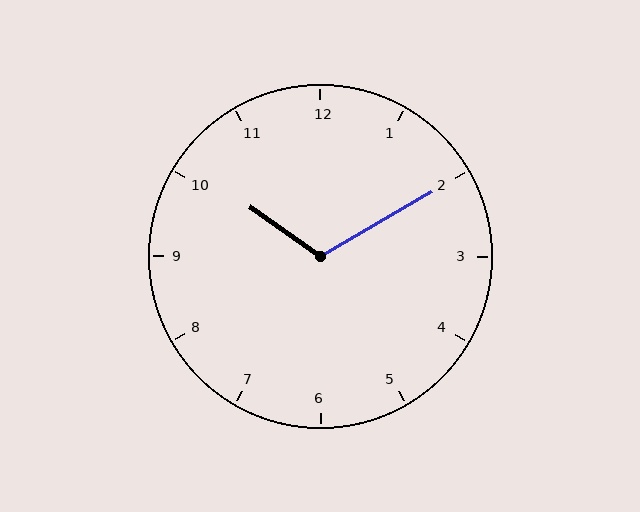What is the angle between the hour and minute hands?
Approximately 115 degrees.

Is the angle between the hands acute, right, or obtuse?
It is obtuse.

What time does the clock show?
10:10.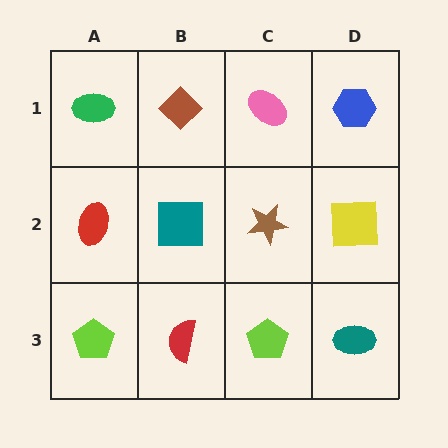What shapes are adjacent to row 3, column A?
A red ellipse (row 2, column A), a red semicircle (row 3, column B).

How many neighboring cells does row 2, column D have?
3.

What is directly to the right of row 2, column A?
A teal square.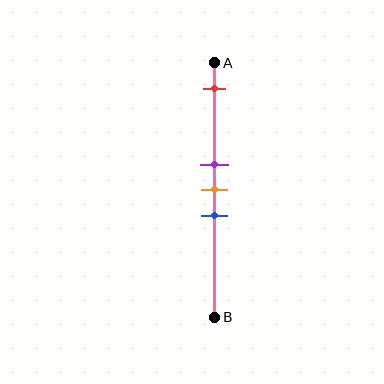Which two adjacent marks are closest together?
The purple and orange marks are the closest adjacent pair.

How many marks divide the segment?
There are 4 marks dividing the segment.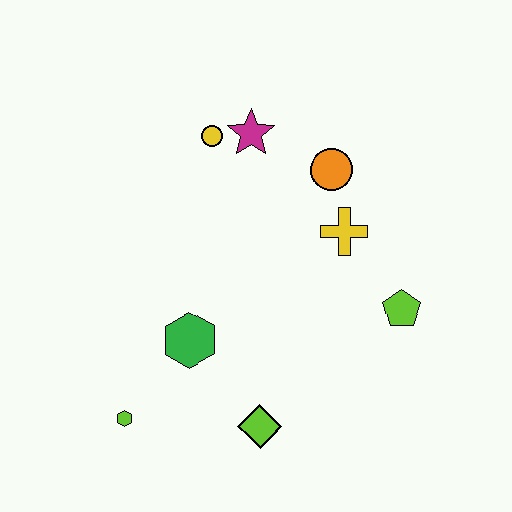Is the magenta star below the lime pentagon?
No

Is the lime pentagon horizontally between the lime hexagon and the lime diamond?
No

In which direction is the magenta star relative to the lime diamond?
The magenta star is above the lime diamond.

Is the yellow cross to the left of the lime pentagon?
Yes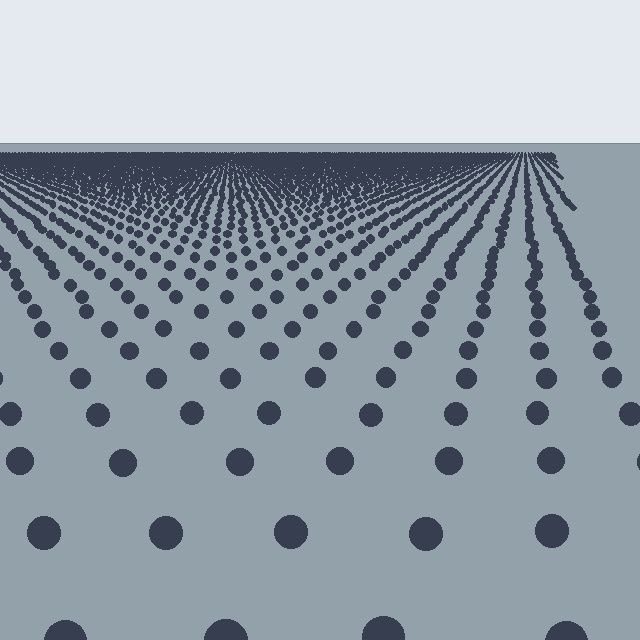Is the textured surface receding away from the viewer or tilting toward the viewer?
The surface is receding away from the viewer. Texture elements get smaller and denser toward the top.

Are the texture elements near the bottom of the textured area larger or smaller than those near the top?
Larger. Near the bottom, elements are closer to the viewer and appear at a bigger on-screen size.